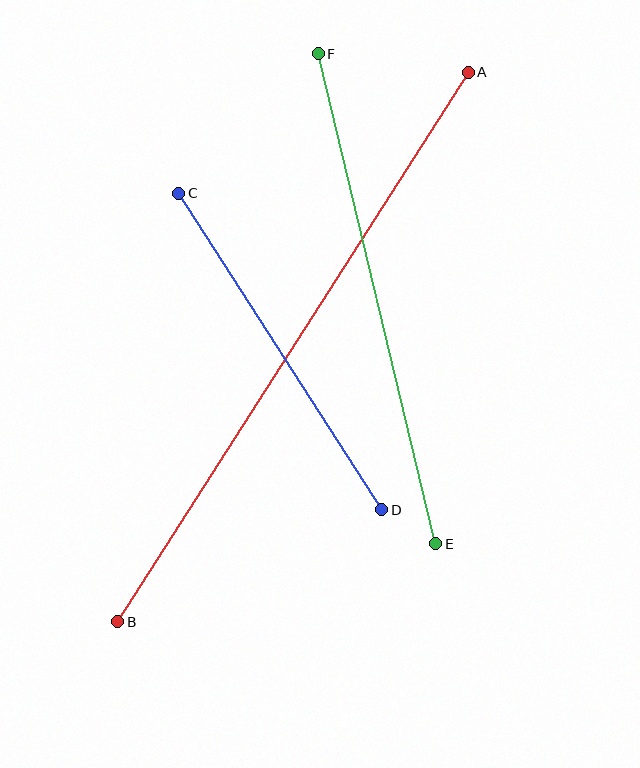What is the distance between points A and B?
The distance is approximately 652 pixels.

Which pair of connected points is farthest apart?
Points A and B are farthest apart.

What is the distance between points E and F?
The distance is approximately 504 pixels.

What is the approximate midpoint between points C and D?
The midpoint is at approximately (280, 352) pixels.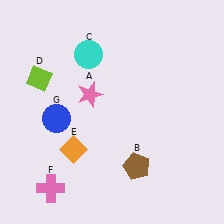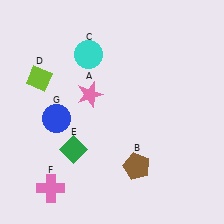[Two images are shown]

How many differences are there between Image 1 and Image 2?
There is 1 difference between the two images.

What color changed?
The diamond (E) changed from orange in Image 1 to green in Image 2.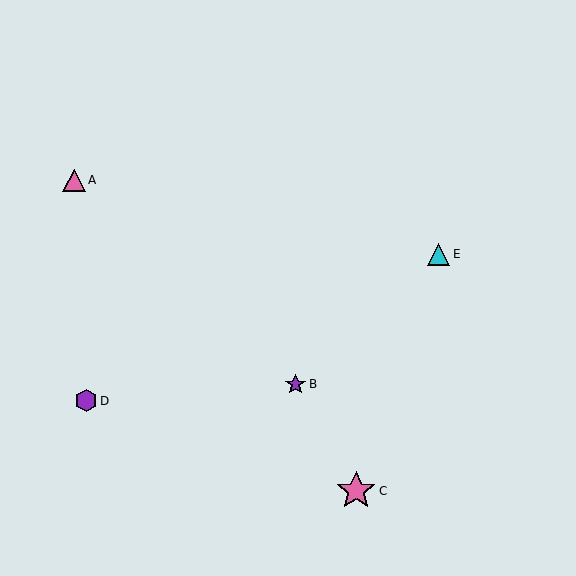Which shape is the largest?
The pink star (labeled C) is the largest.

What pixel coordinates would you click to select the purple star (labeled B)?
Click at (295, 384) to select the purple star B.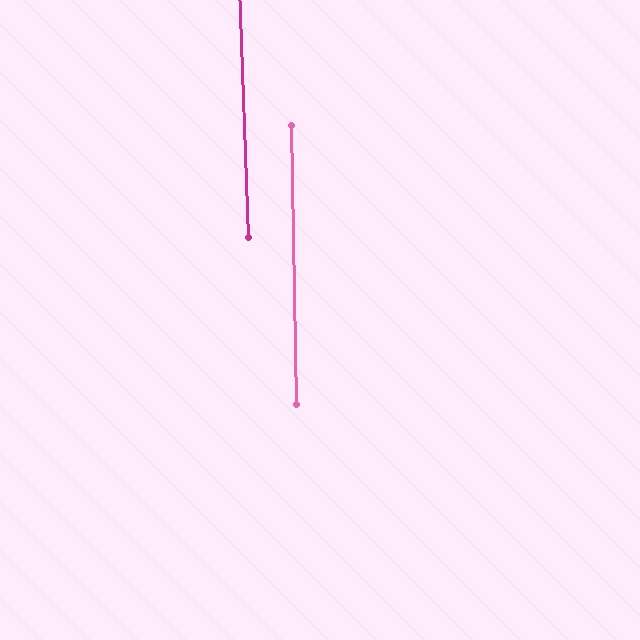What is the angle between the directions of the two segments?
Approximately 1 degree.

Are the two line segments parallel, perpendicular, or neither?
Parallel — their directions differ by only 0.9°.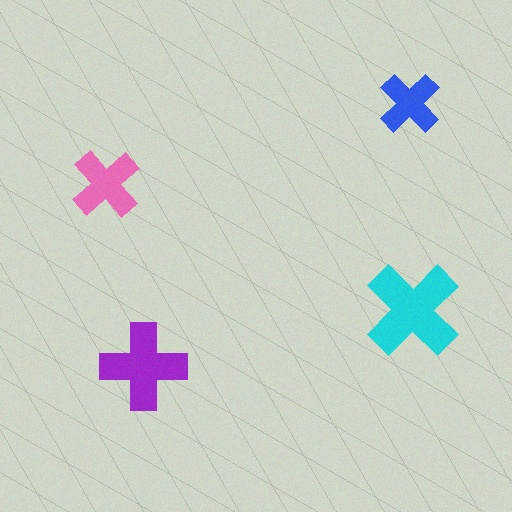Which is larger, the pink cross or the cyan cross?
The cyan one.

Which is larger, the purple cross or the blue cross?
The purple one.